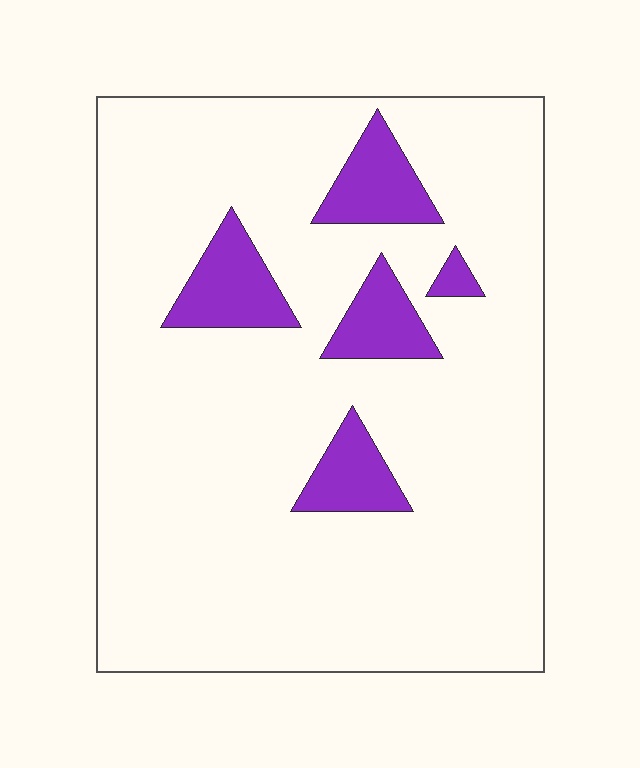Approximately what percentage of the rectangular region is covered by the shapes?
Approximately 10%.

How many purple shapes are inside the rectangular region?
5.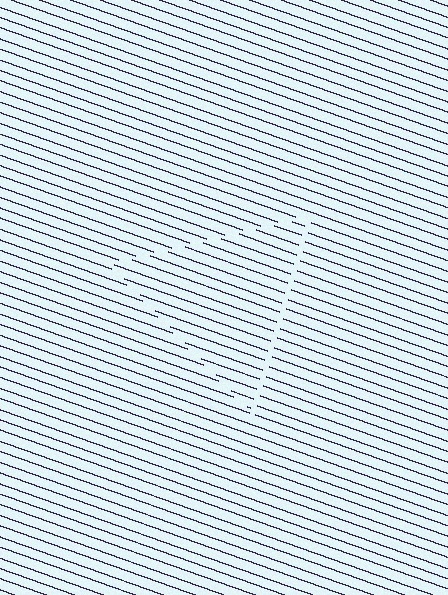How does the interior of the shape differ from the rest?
The interior of the shape contains the same grating, shifted by half a period — the contour is defined by the phase discontinuity where line-ends from the inner and outer gratings abut.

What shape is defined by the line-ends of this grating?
An illusory triangle. The interior of the shape contains the same grating, shifted by half a period — the contour is defined by the phase discontinuity where line-ends from the inner and outer gratings abut.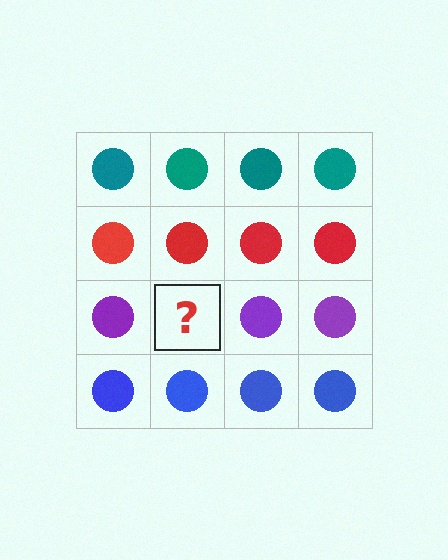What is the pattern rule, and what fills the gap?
The rule is that each row has a consistent color. The gap should be filled with a purple circle.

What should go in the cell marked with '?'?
The missing cell should contain a purple circle.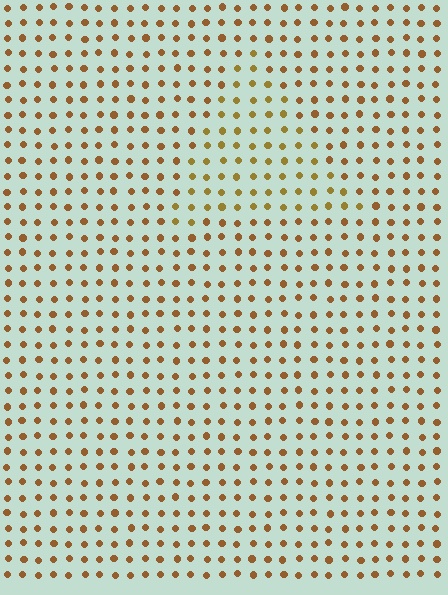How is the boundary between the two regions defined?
The boundary is defined purely by a slight shift in hue (about 21 degrees). Spacing, size, and orientation are identical on both sides.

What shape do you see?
I see a triangle.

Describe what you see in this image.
The image is filled with small brown elements in a uniform arrangement. A triangle-shaped region is visible where the elements are tinted to a slightly different hue, forming a subtle color boundary.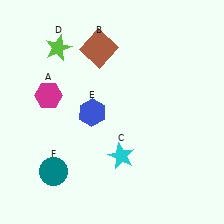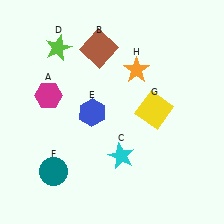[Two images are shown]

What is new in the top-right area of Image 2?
A yellow square (G) was added in the top-right area of Image 2.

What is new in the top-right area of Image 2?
An orange star (H) was added in the top-right area of Image 2.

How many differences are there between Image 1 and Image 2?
There are 2 differences between the two images.